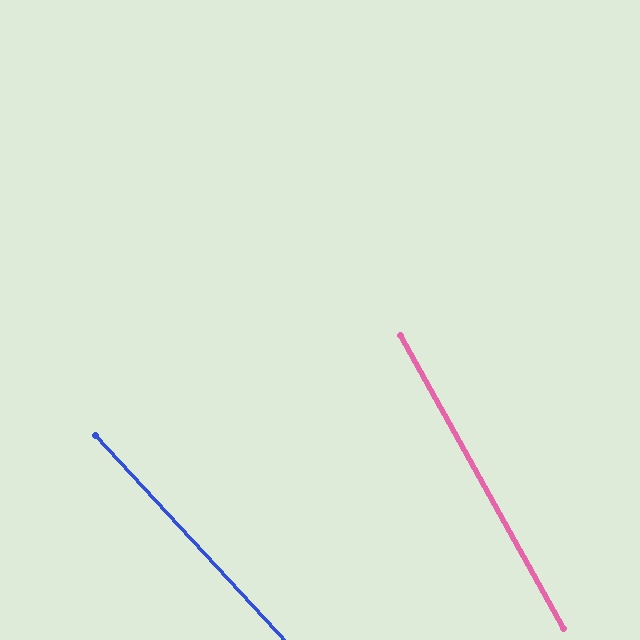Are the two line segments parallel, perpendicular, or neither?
Neither parallel nor perpendicular — they differ by about 14°.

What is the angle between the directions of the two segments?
Approximately 14 degrees.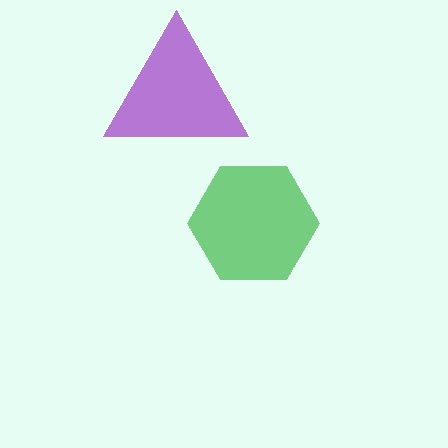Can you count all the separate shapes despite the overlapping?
Yes, there are 2 separate shapes.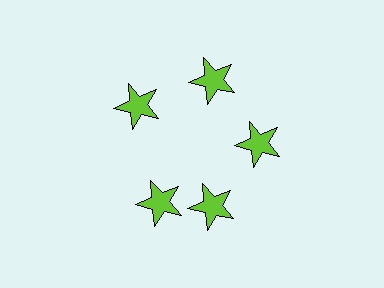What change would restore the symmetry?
The symmetry would be restored by rotating it back into even spacing with its neighbors so that all 5 stars sit at equal angles and equal distance from the center.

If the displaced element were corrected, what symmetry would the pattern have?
It would have 5-fold rotational symmetry — the pattern would map onto itself every 72 degrees.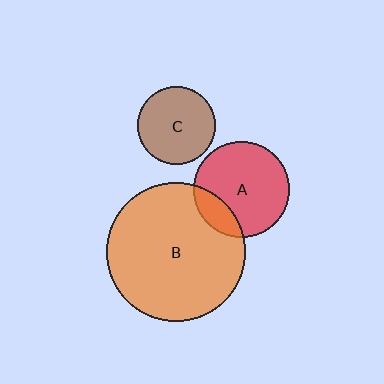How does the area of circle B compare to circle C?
Approximately 3.2 times.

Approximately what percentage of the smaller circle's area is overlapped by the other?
Approximately 20%.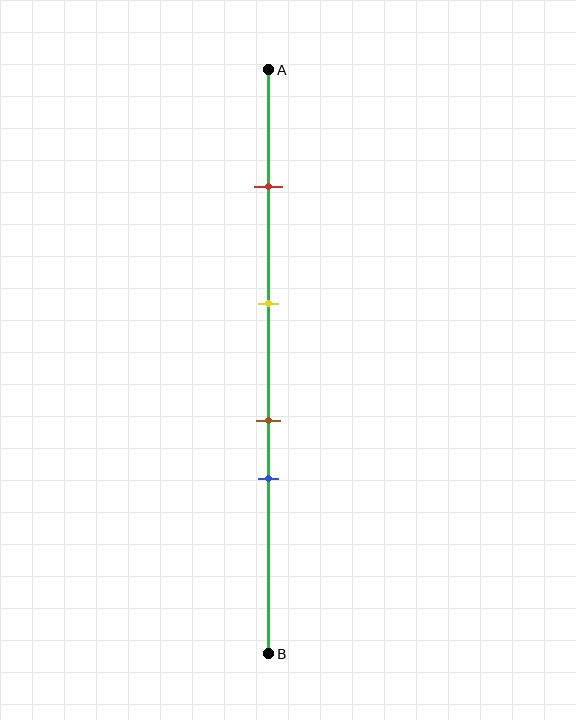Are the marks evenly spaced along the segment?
No, the marks are not evenly spaced.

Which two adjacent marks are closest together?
The brown and blue marks are the closest adjacent pair.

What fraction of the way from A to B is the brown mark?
The brown mark is approximately 60% (0.6) of the way from A to B.